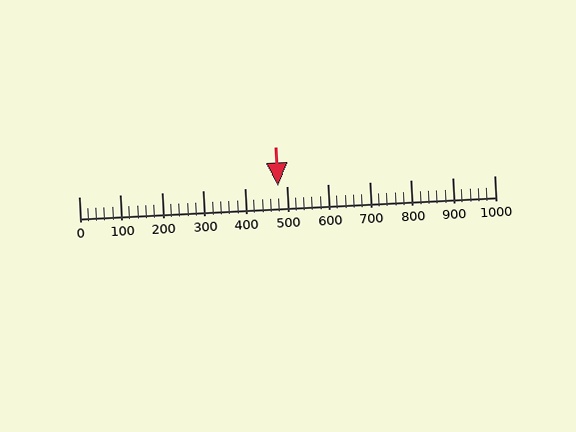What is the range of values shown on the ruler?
The ruler shows values from 0 to 1000.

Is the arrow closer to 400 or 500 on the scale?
The arrow is closer to 500.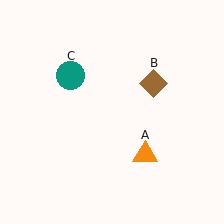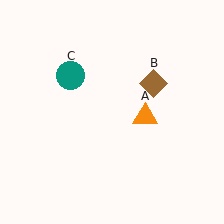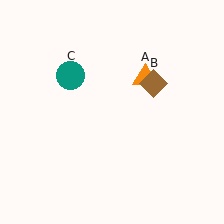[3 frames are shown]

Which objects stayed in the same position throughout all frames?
Brown diamond (object B) and teal circle (object C) remained stationary.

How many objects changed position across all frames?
1 object changed position: orange triangle (object A).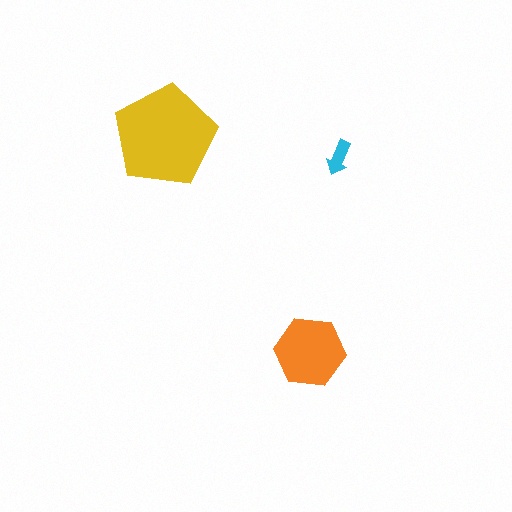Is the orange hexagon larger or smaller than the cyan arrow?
Larger.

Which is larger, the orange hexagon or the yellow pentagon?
The yellow pentagon.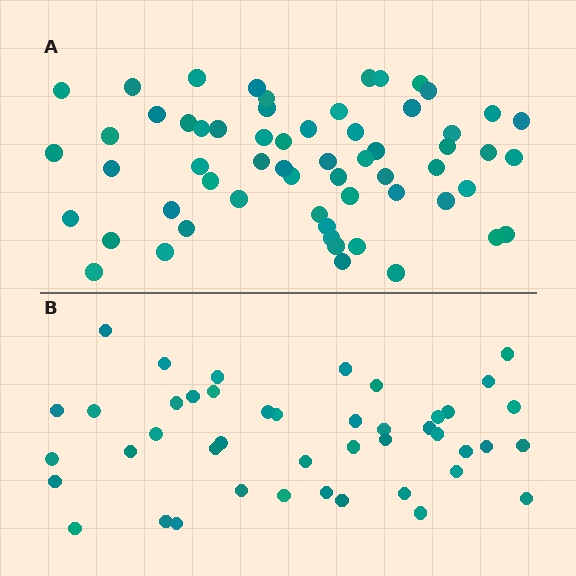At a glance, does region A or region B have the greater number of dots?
Region A (the top region) has more dots.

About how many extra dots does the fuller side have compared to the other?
Region A has approximately 15 more dots than region B.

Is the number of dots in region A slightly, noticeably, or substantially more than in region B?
Region A has noticeably more, but not dramatically so. The ratio is roughly 1.4 to 1.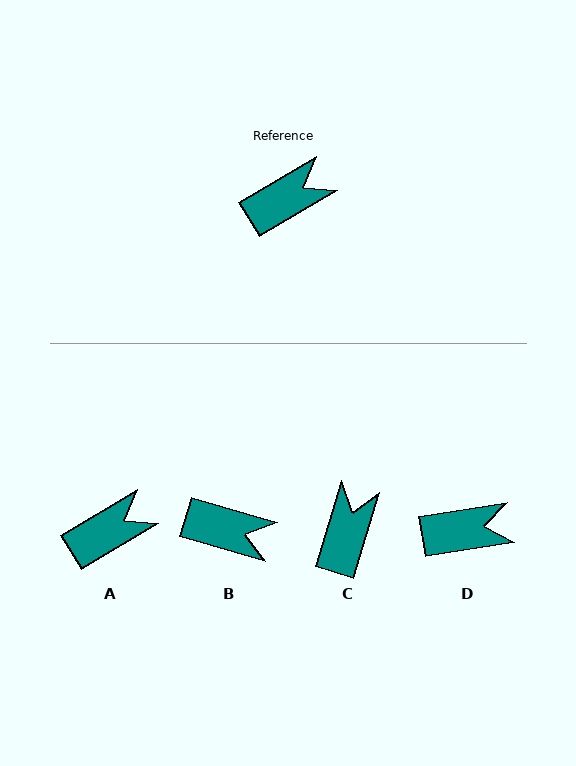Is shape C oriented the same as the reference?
No, it is off by about 42 degrees.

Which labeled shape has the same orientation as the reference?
A.